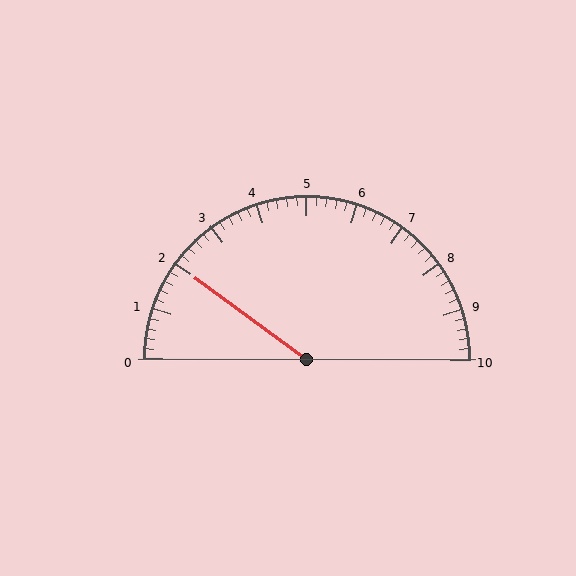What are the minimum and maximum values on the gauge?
The gauge ranges from 0 to 10.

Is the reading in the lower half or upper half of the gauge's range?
The reading is in the lower half of the range (0 to 10).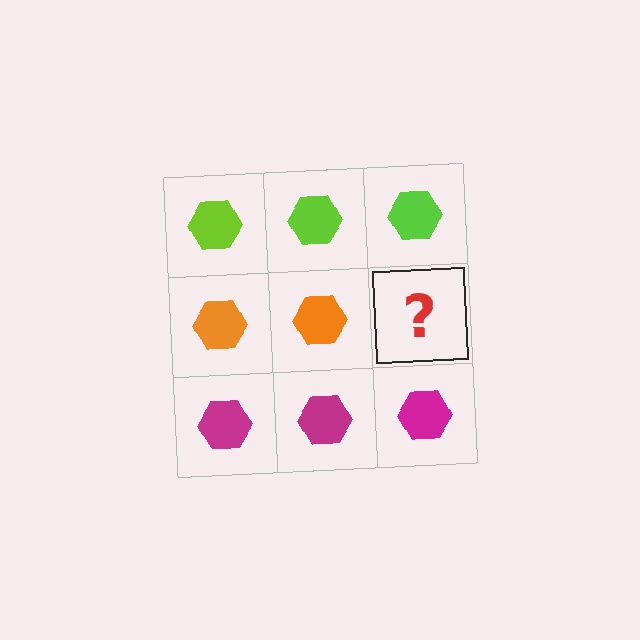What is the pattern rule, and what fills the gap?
The rule is that each row has a consistent color. The gap should be filled with an orange hexagon.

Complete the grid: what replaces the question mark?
The question mark should be replaced with an orange hexagon.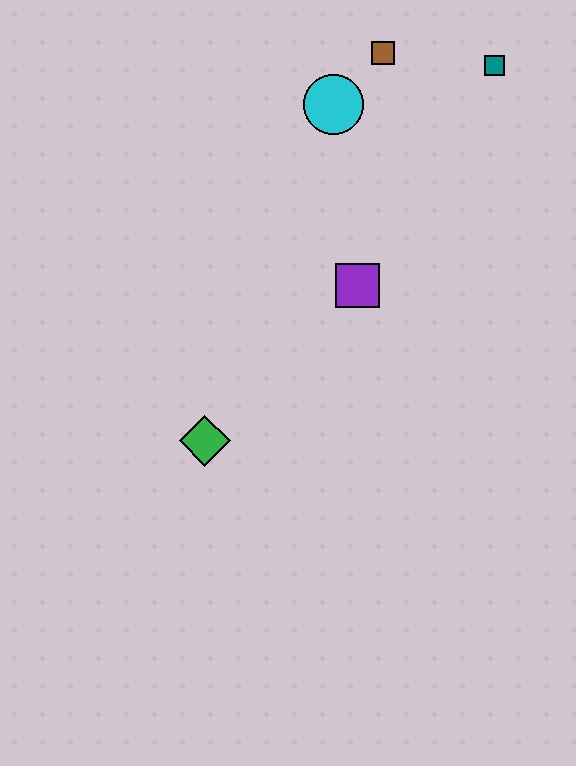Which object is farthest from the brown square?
The green diamond is farthest from the brown square.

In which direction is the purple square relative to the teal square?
The purple square is below the teal square.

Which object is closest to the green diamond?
The purple square is closest to the green diamond.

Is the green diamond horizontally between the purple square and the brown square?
No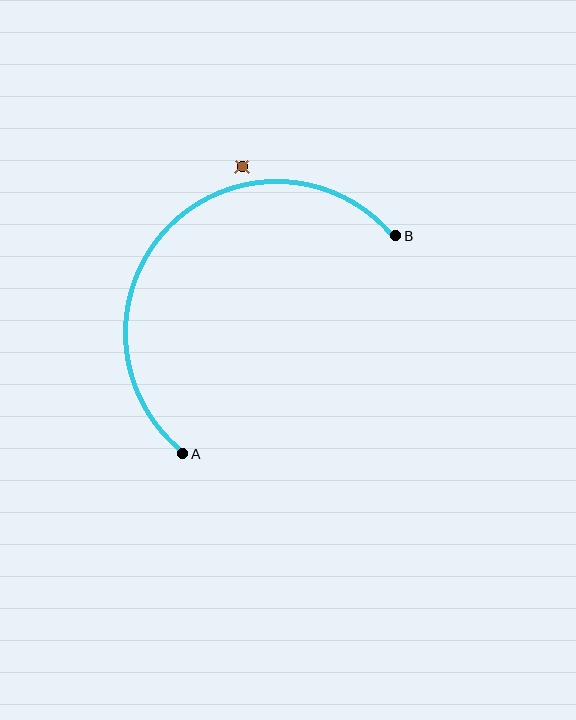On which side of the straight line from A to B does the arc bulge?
The arc bulges above and to the left of the straight line connecting A and B.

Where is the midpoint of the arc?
The arc midpoint is the point on the curve farthest from the straight line joining A and B. It sits above and to the left of that line.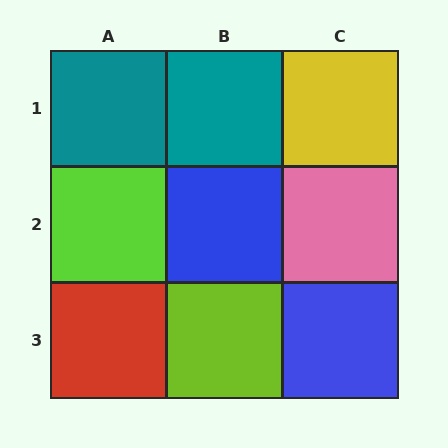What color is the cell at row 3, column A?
Red.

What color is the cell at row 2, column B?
Blue.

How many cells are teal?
2 cells are teal.